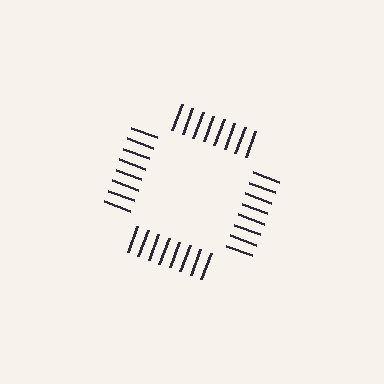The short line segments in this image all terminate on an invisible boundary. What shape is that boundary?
An illusory square — the line segments terminate on its edges but no continuous stroke is drawn.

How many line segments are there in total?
32 — 8 along each of the 4 edges.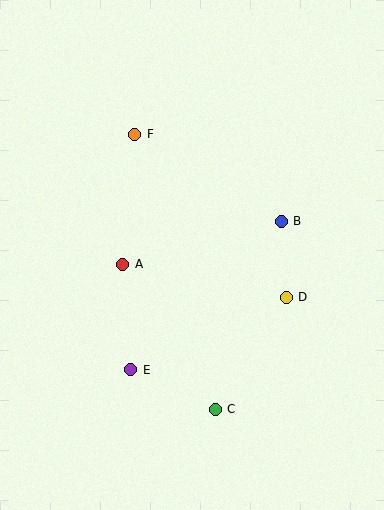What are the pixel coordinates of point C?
Point C is at (215, 409).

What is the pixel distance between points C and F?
The distance between C and F is 287 pixels.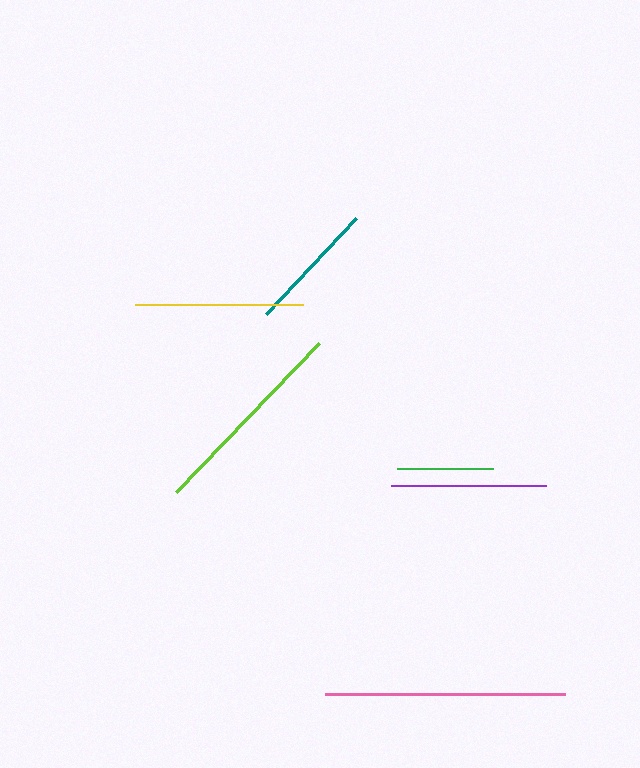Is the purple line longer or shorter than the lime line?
The lime line is longer than the purple line.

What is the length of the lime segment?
The lime segment is approximately 207 pixels long.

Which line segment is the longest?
The pink line is the longest at approximately 240 pixels.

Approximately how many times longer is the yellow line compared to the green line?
The yellow line is approximately 1.8 times the length of the green line.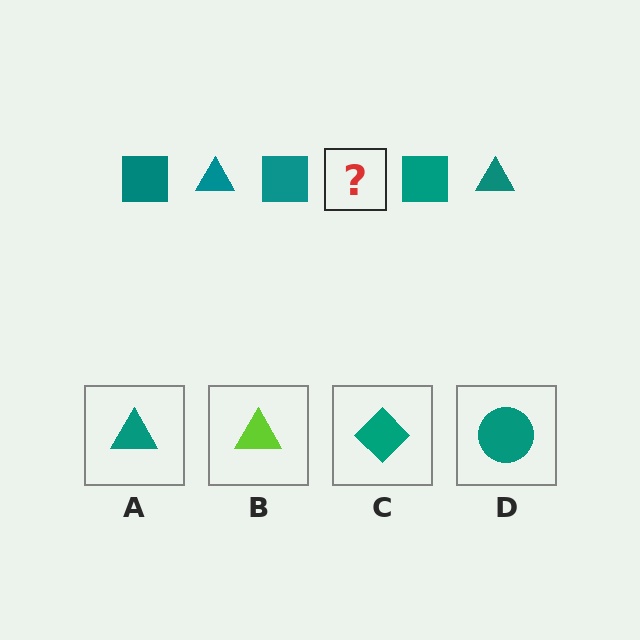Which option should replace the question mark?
Option A.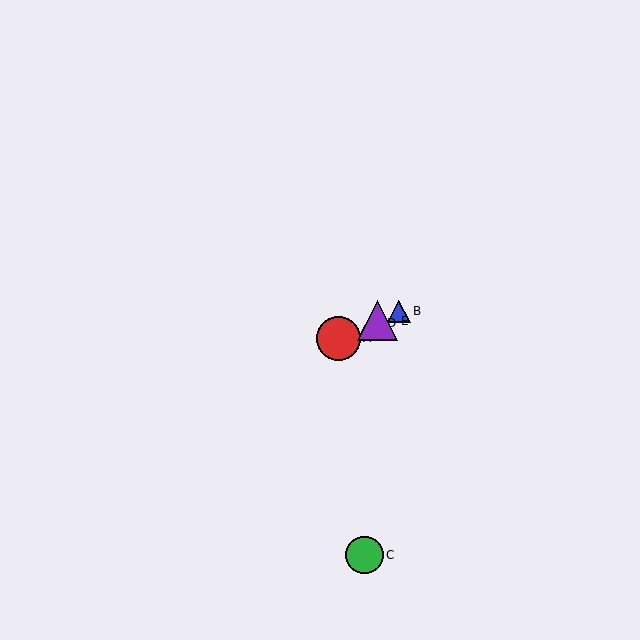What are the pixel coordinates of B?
Object B is at (399, 311).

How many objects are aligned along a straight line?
4 objects (A, B, D, E) are aligned along a straight line.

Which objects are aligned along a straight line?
Objects A, B, D, E are aligned along a straight line.